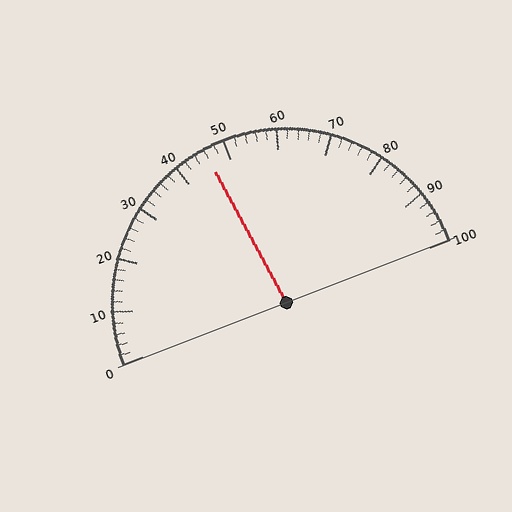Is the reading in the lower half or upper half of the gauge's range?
The reading is in the lower half of the range (0 to 100).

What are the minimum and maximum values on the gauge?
The gauge ranges from 0 to 100.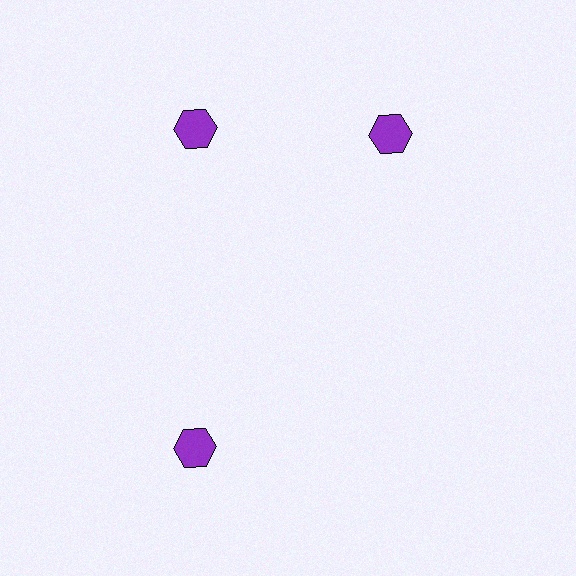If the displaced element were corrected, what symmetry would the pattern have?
It would have 3-fold rotational symmetry — the pattern would map onto itself every 120 degrees.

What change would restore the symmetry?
The symmetry would be restored by rotating it back into even spacing with its neighbors so that all 3 hexagons sit at equal angles and equal distance from the center.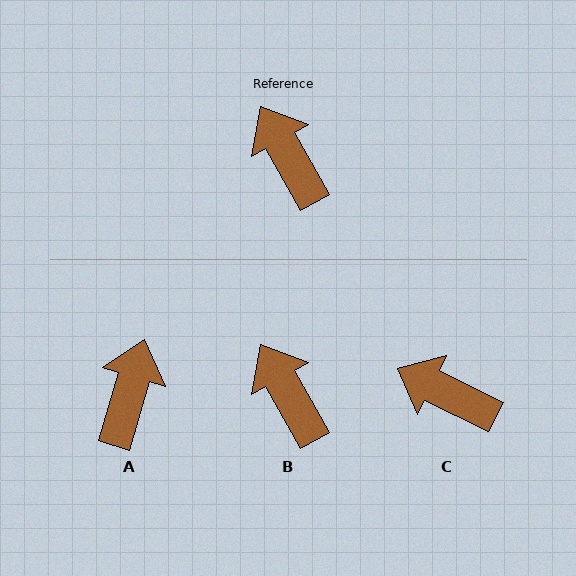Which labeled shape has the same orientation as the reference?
B.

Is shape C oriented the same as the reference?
No, it is off by about 34 degrees.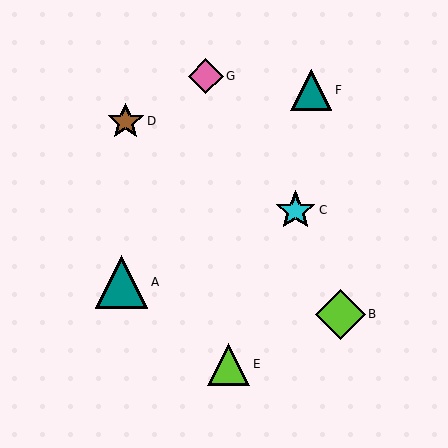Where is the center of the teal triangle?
The center of the teal triangle is at (311, 90).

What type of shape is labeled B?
Shape B is a lime diamond.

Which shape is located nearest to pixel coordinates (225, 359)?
The lime triangle (labeled E) at (229, 364) is nearest to that location.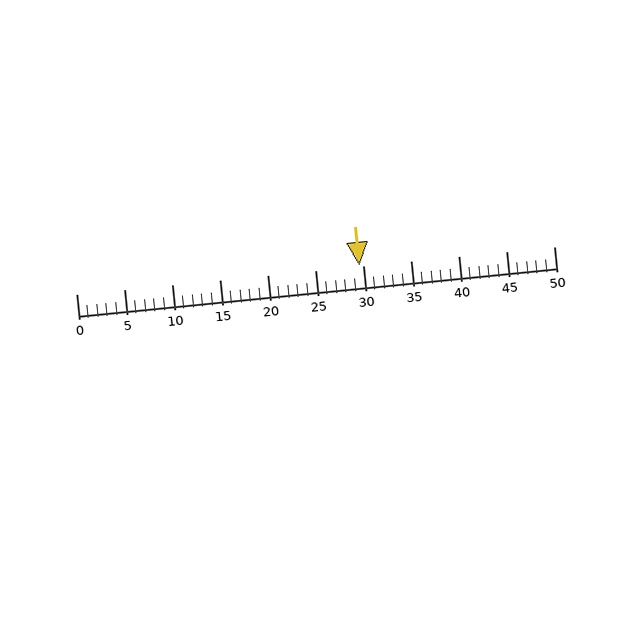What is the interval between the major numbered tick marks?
The major tick marks are spaced 5 units apart.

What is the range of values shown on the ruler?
The ruler shows values from 0 to 50.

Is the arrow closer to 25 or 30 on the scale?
The arrow is closer to 30.